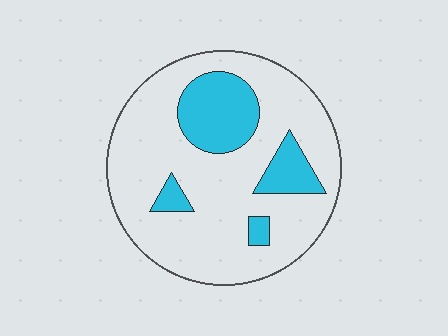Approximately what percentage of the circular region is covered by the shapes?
Approximately 20%.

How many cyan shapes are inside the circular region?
4.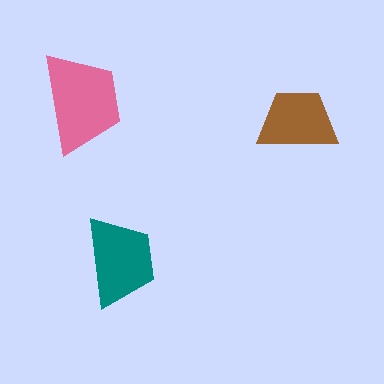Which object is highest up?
The pink trapezoid is topmost.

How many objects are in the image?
There are 3 objects in the image.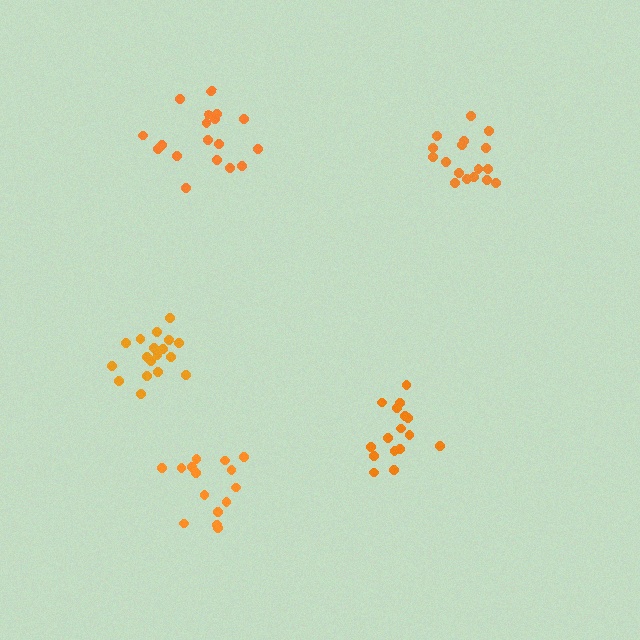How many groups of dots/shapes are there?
There are 5 groups.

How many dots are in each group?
Group 1: 16 dots, Group 2: 18 dots, Group 3: 17 dots, Group 4: 18 dots, Group 5: 15 dots (84 total).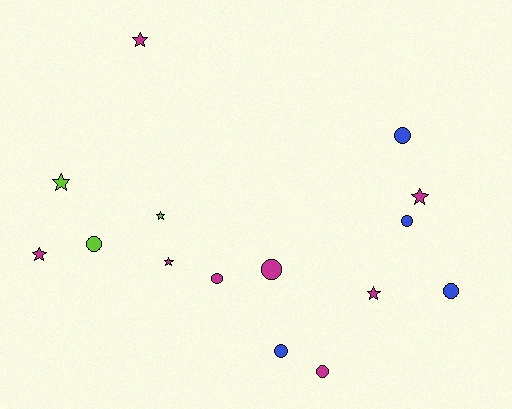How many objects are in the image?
There are 15 objects.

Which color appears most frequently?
Magenta, with 8 objects.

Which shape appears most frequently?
Circle, with 8 objects.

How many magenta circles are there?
There are 3 magenta circles.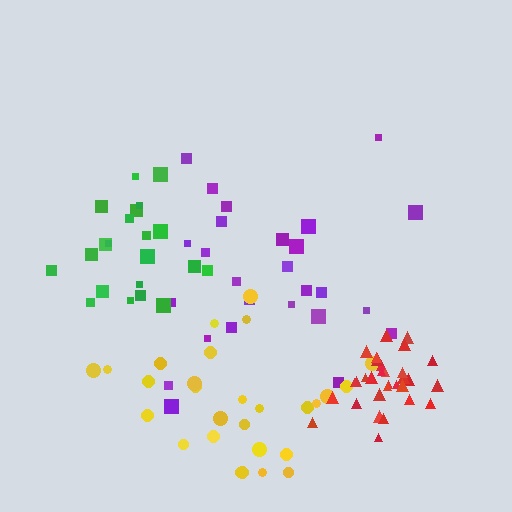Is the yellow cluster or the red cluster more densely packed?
Red.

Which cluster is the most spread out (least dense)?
Purple.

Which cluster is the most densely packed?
Red.